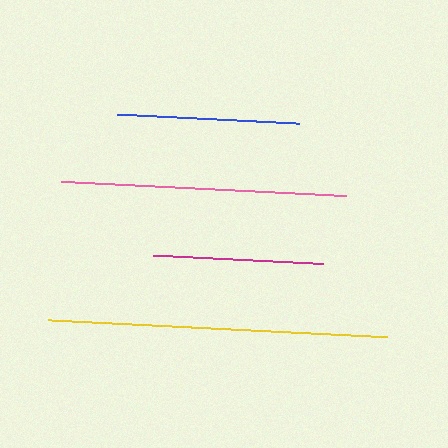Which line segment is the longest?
The yellow line is the longest at approximately 339 pixels.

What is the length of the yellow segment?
The yellow segment is approximately 339 pixels long.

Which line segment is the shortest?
The magenta line is the shortest at approximately 170 pixels.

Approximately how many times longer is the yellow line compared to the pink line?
The yellow line is approximately 1.2 times the length of the pink line.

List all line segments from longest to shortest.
From longest to shortest: yellow, pink, blue, magenta.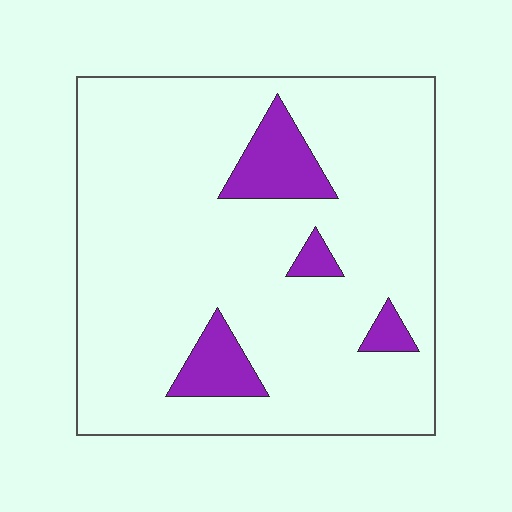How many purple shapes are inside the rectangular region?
4.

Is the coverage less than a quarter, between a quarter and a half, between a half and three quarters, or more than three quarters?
Less than a quarter.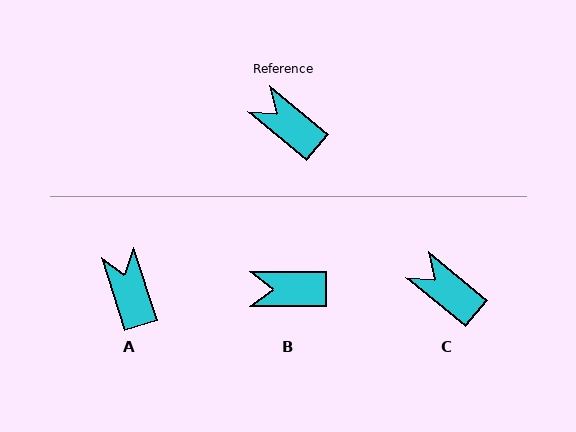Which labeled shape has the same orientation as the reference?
C.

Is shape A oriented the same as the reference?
No, it is off by about 32 degrees.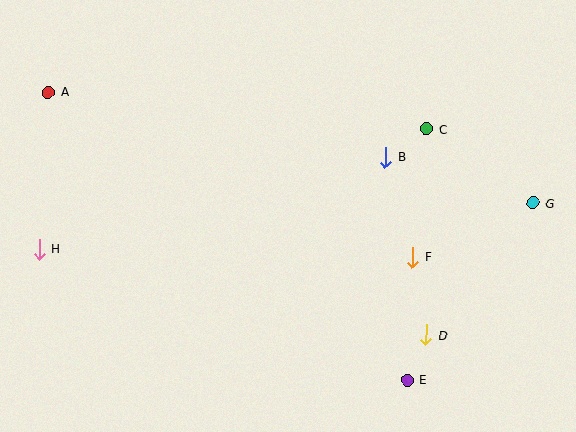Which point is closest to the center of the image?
Point B at (385, 157) is closest to the center.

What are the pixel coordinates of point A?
Point A is at (48, 92).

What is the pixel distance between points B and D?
The distance between B and D is 182 pixels.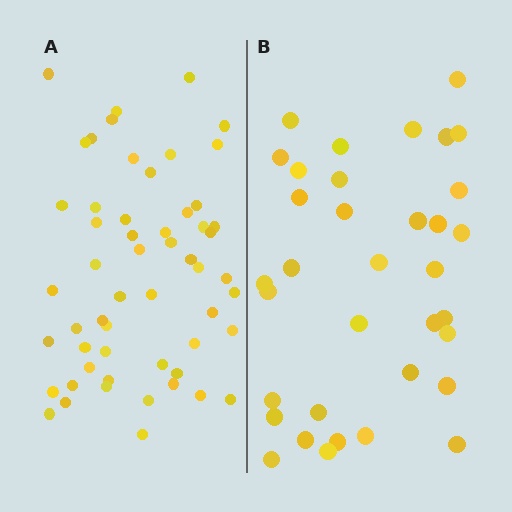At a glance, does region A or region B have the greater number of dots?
Region A (the left region) has more dots.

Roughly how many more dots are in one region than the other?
Region A has approximately 20 more dots than region B.